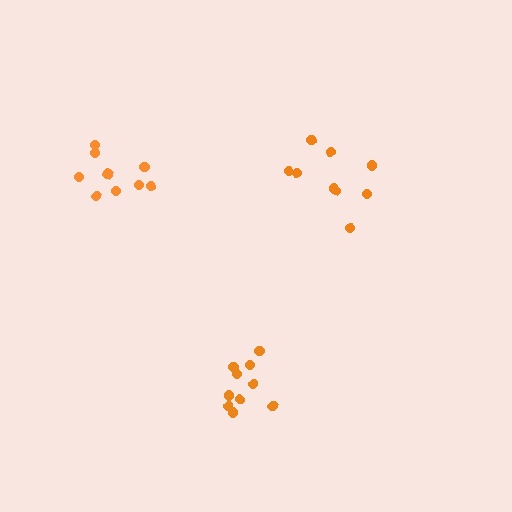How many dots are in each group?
Group 1: 9 dots, Group 2: 10 dots, Group 3: 9 dots (28 total).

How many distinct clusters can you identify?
There are 3 distinct clusters.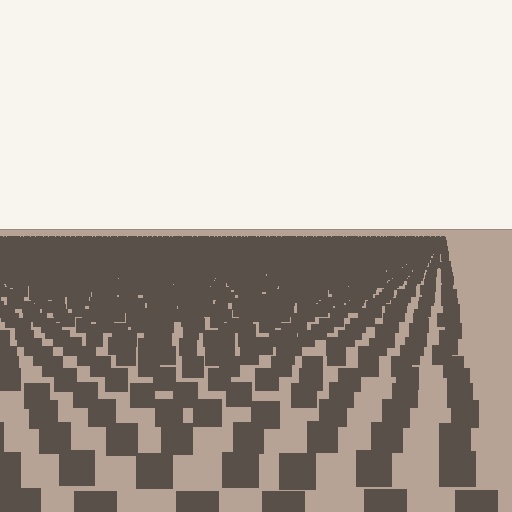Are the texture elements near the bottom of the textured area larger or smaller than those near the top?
Larger. Near the bottom, elements are closer to the viewer and appear at a bigger on-screen size.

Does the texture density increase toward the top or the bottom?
Density increases toward the top.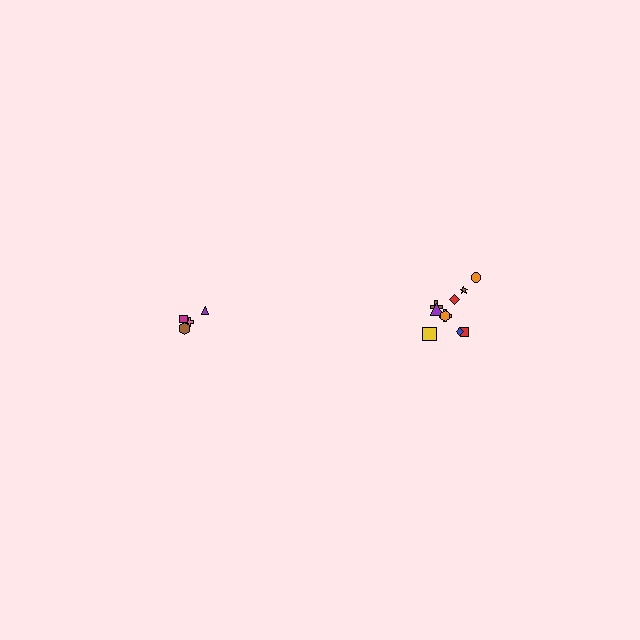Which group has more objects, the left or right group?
The right group.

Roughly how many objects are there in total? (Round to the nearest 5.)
Roughly 15 objects in total.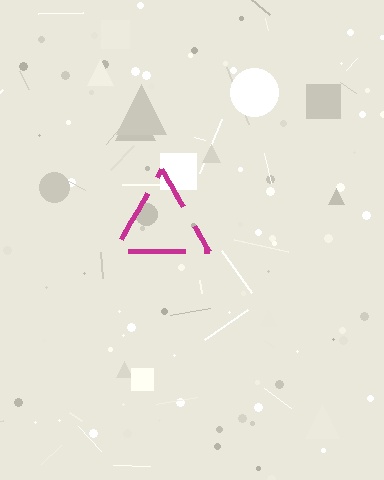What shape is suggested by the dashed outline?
The dashed outline suggests a triangle.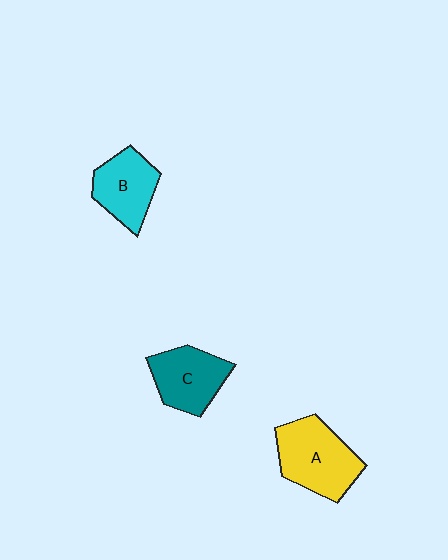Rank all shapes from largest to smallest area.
From largest to smallest: A (yellow), C (teal), B (cyan).